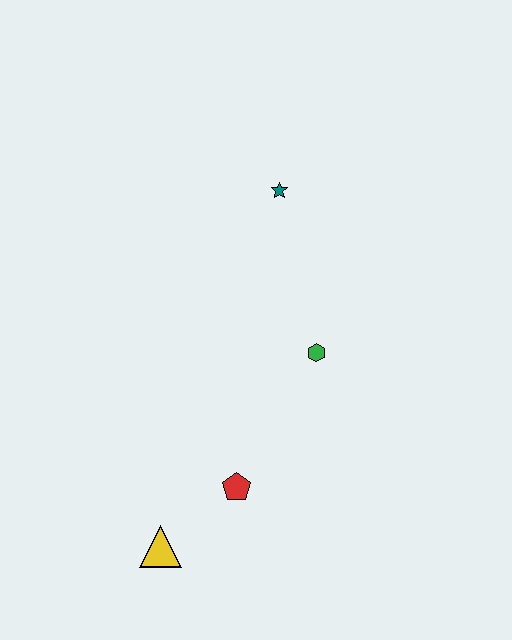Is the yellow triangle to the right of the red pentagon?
No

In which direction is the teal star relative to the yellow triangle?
The teal star is above the yellow triangle.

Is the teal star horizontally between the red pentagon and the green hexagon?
Yes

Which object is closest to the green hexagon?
The red pentagon is closest to the green hexagon.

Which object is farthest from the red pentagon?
The teal star is farthest from the red pentagon.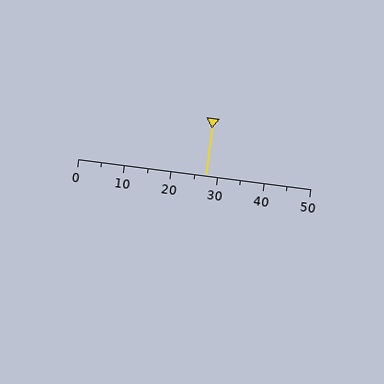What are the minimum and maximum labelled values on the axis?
The axis runs from 0 to 50.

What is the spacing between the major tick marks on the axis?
The major ticks are spaced 10 apart.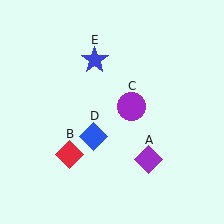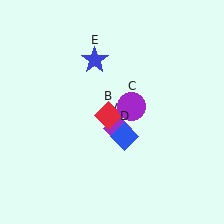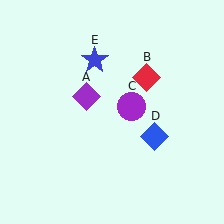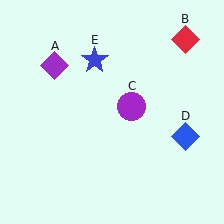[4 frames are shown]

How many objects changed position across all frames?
3 objects changed position: purple diamond (object A), red diamond (object B), blue diamond (object D).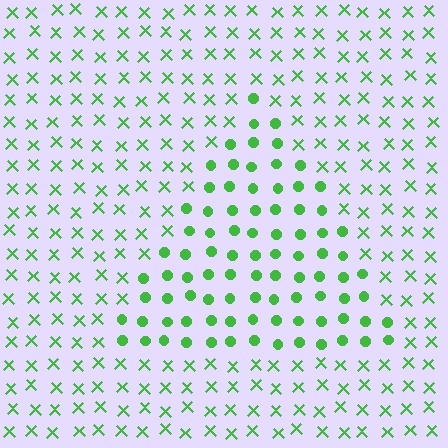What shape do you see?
I see a triangle.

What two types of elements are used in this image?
The image uses circles inside the triangle region and X marks outside it.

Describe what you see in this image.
The image is filled with small green elements arranged in a uniform grid. A triangle-shaped region contains circles, while the surrounding area contains X marks. The boundary is defined purely by the change in element shape.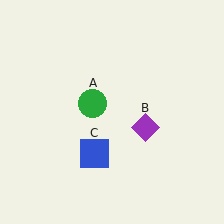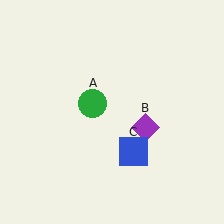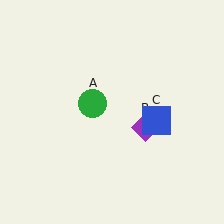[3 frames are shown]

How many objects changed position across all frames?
1 object changed position: blue square (object C).